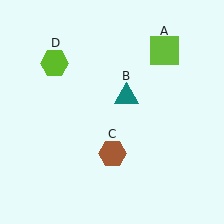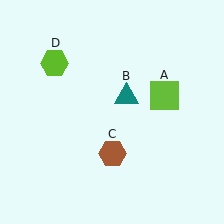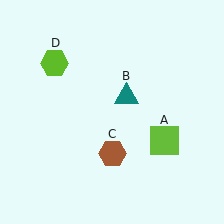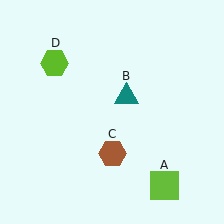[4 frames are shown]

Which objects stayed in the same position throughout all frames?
Teal triangle (object B) and brown hexagon (object C) and lime hexagon (object D) remained stationary.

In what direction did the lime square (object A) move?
The lime square (object A) moved down.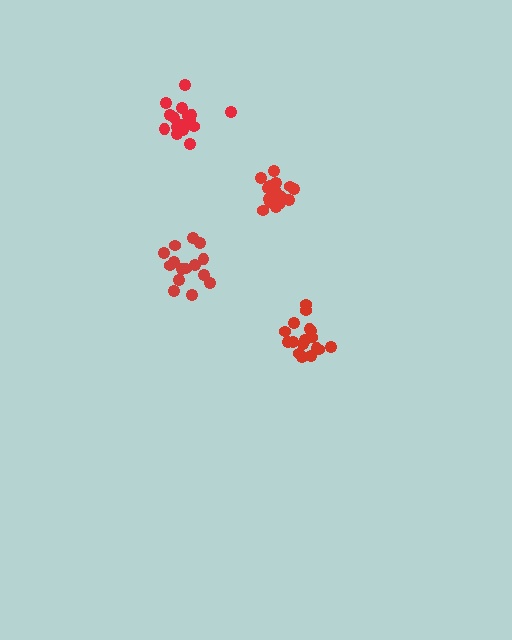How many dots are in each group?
Group 1: 15 dots, Group 2: 18 dots, Group 3: 17 dots, Group 4: 17 dots (67 total).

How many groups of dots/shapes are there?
There are 4 groups.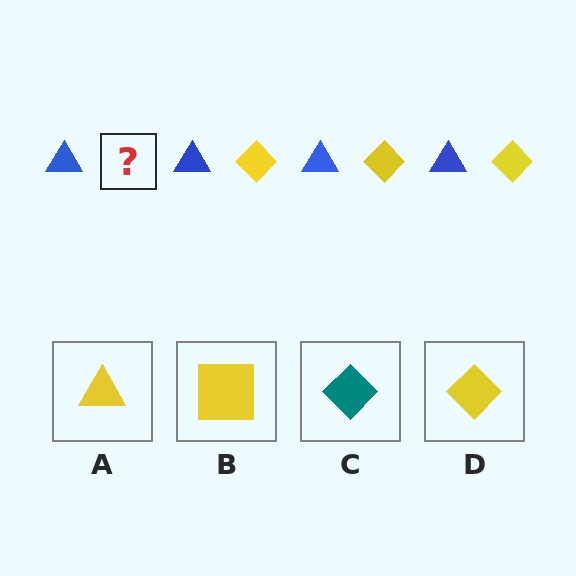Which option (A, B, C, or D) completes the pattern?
D.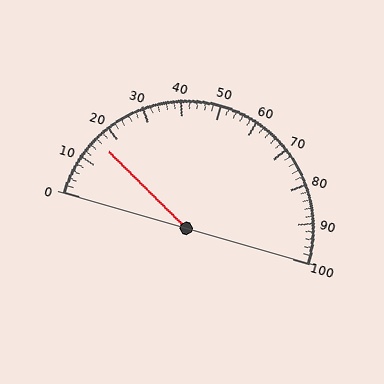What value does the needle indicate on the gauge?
The needle indicates approximately 16.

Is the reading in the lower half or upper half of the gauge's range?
The reading is in the lower half of the range (0 to 100).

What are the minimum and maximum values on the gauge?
The gauge ranges from 0 to 100.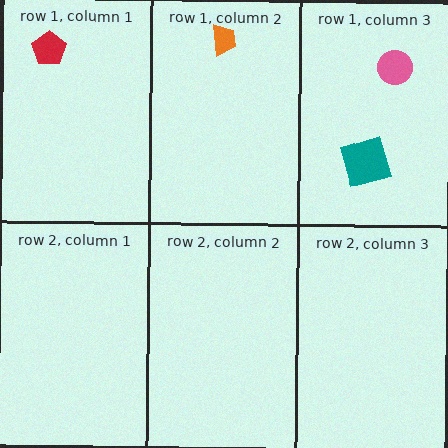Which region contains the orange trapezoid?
The row 1, column 2 region.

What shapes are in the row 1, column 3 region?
The pink circle, the teal square.